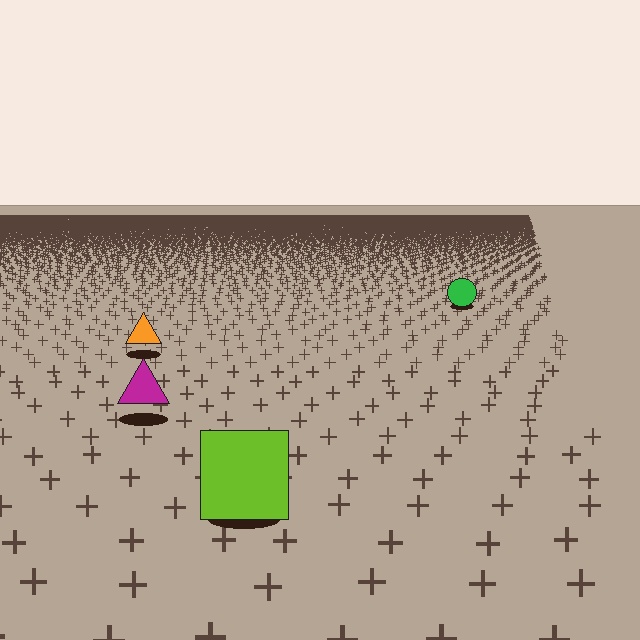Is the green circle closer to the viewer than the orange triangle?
No. The orange triangle is closer — you can tell from the texture gradient: the ground texture is coarser near it.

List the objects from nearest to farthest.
From nearest to farthest: the lime square, the magenta triangle, the orange triangle, the green circle.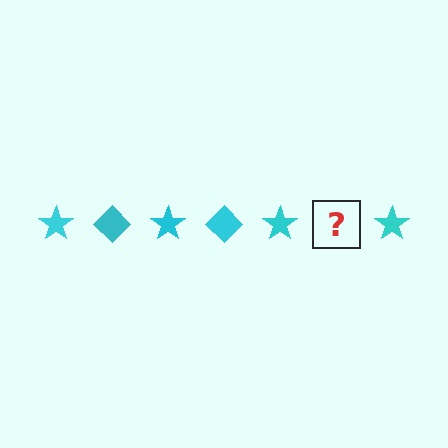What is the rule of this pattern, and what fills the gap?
The rule is that the pattern cycles through star, diamond shapes in cyan. The gap should be filled with a cyan diamond.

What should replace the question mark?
The question mark should be replaced with a cyan diamond.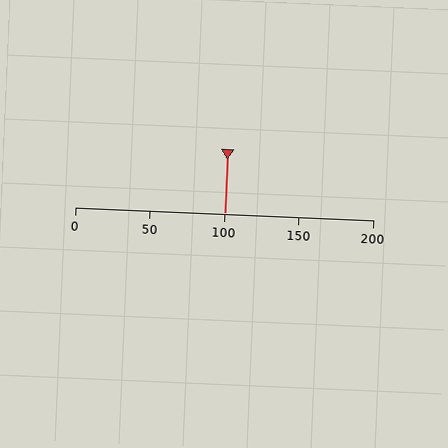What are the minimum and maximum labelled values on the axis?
The axis runs from 0 to 200.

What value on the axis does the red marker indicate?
The marker indicates approximately 100.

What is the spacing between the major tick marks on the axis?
The major ticks are spaced 50 apart.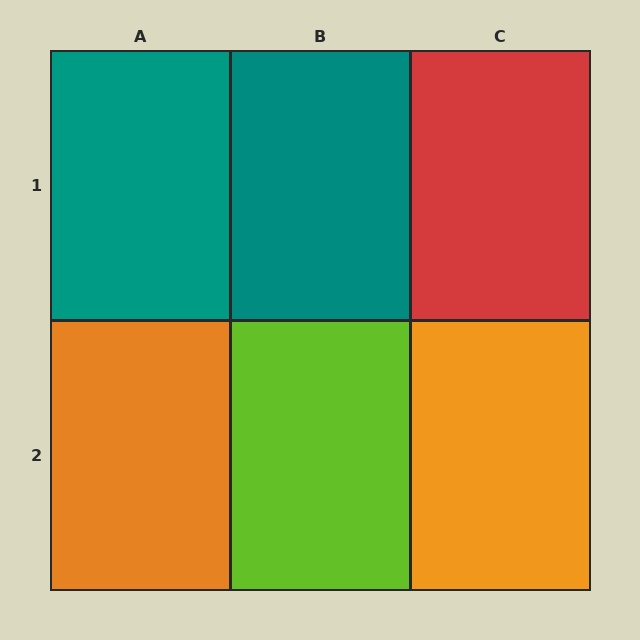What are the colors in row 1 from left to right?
Teal, teal, red.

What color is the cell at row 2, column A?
Orange.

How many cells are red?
1 cell is red.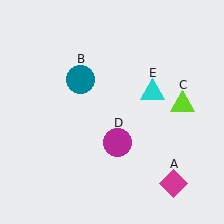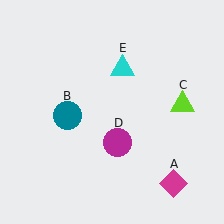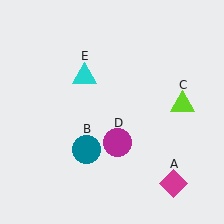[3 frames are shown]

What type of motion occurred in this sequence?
The teal circle (object B), cyan triangle (object E) rotated counterclockwise around the center of the scene.